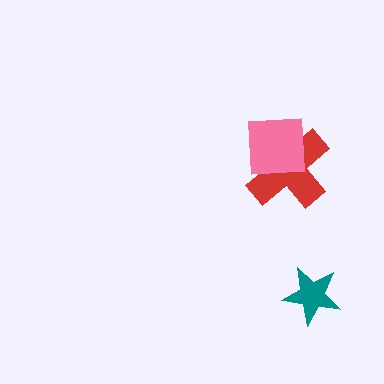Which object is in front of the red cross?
The pink square is in front of the red cross.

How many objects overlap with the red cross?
1 object overlaps with the red cross.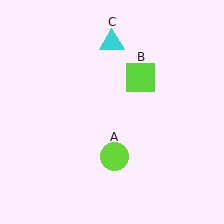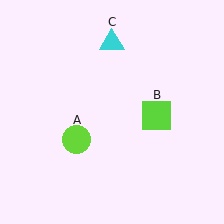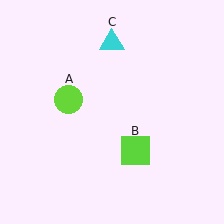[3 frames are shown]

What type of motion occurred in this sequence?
The lime circle (object A), lime square (object B) rotated clockwise around the center of the scene.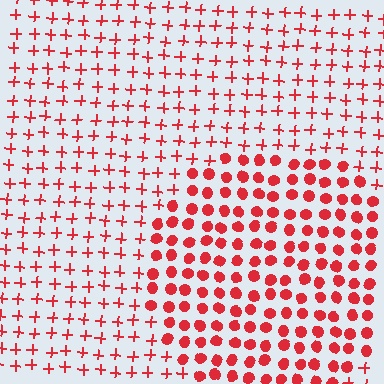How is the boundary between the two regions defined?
The boundary is defined by a change in element shape: circles inside vs. plus signs outside. All elements share the same color and spacing.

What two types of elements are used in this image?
The image uses circles inside the circle region and plus signs outside it.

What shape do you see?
I see a circle.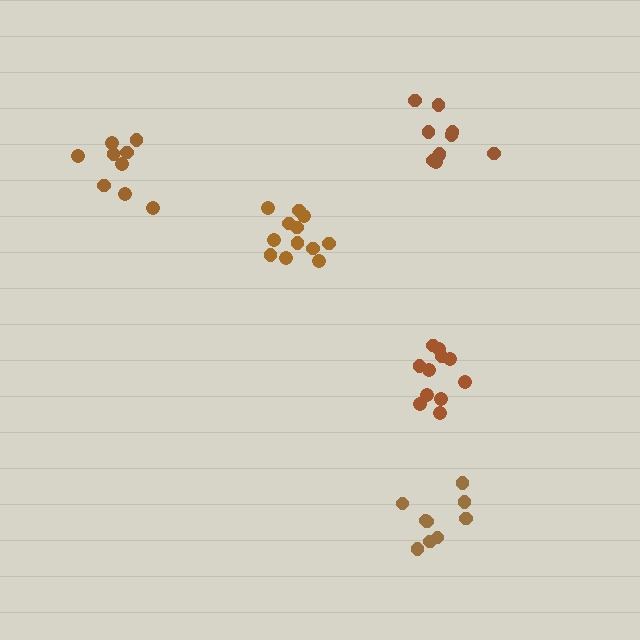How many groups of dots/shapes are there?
There are 5 groups.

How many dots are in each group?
Group 1: 12 dots, Group 2: 9 dots, Group 3: 10 dots, Group 4: 9 dots, Group 5: 11 dots (51 total).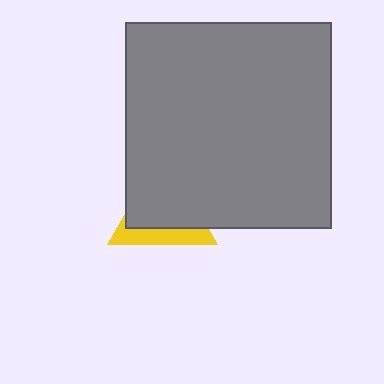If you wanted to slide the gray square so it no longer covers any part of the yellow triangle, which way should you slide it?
Slide it toward the upper-right — that is the most direct way to separate the two shapes.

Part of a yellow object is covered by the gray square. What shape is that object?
It is a triangle.